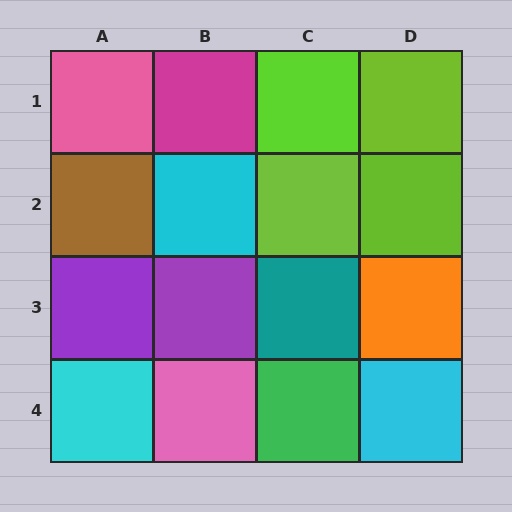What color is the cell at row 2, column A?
Brown.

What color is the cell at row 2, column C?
Lime.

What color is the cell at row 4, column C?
Green.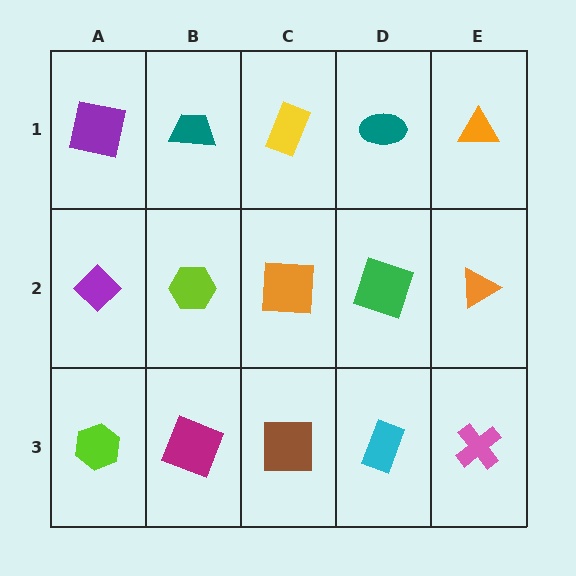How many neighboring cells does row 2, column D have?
4.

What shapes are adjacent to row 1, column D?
A green square (row 2, column D), a yellow rectangle (row 1, column C), an orange triangle (row 1, column E).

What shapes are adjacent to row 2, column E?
An orange triangle (row 1, column E), a pink cross (row 3, column E), a green square (row 2, column D).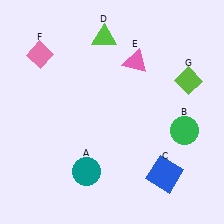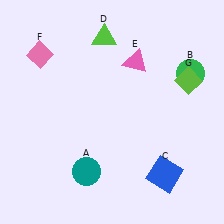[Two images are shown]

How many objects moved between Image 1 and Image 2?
1 object moved between the two images.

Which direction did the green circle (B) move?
The green circle (B) moved up.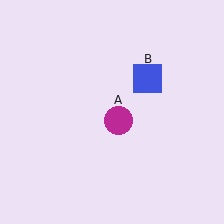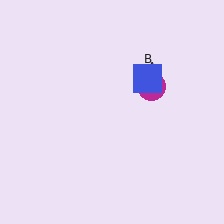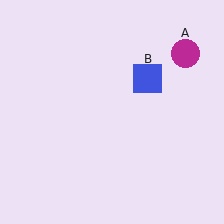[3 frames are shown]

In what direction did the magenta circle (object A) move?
The magenta circle (object A) moved up and to the right.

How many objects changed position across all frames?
1 object changed position: magenta circle (object A).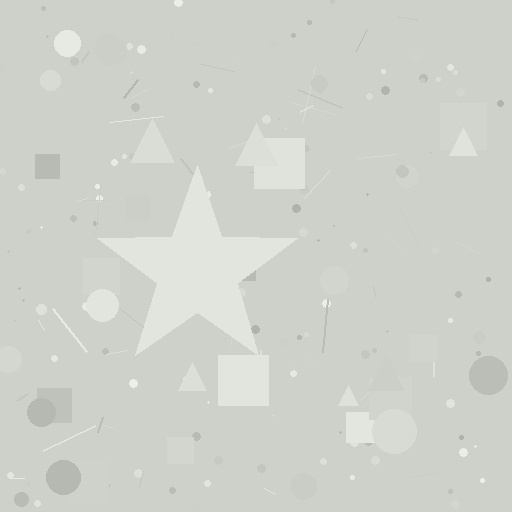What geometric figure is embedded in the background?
A star is embedded in the background.